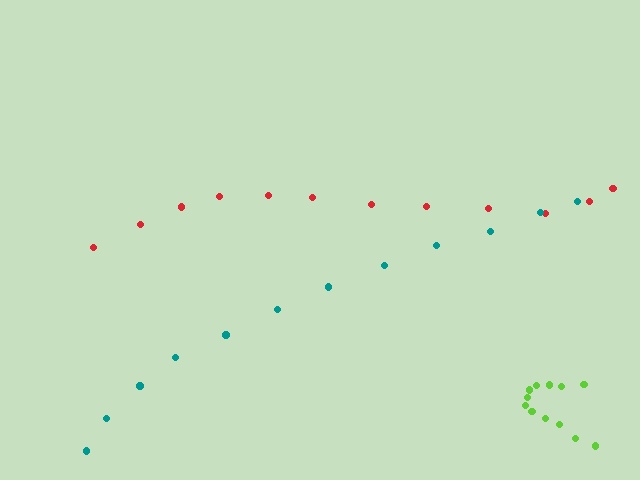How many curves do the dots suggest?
There are 3 distinct paths.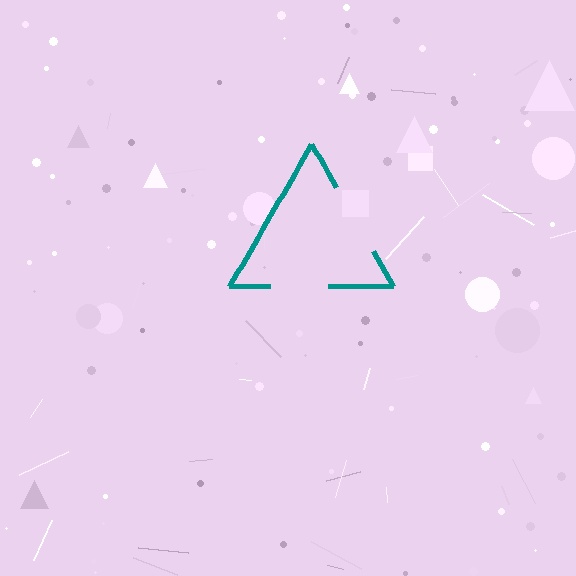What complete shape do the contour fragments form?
The contour fragments form a triangle.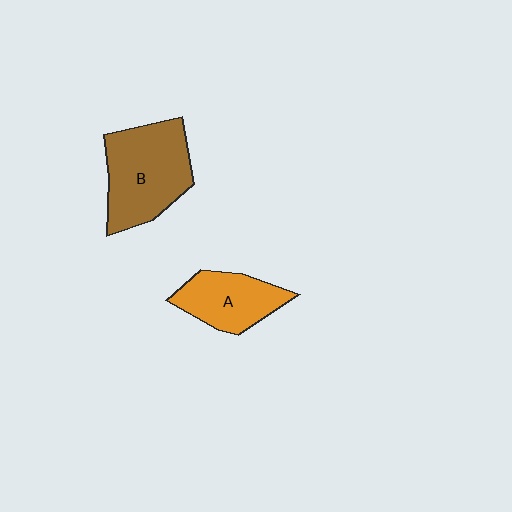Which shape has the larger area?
Shape B (brown).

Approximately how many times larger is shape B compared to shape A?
Approximately 1.5 times.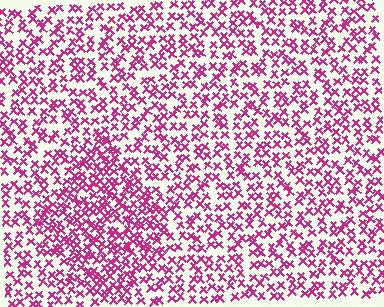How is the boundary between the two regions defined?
The boundary is defined by a change in element density (approximately 1.6x ratio). All elements are the same color, size, and shape.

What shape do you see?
I see a diamond.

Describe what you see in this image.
The image contains small magenta elements arranged at two different densities. A diamond-shaped region is visible where the elements are more densely packed than the surrounding area.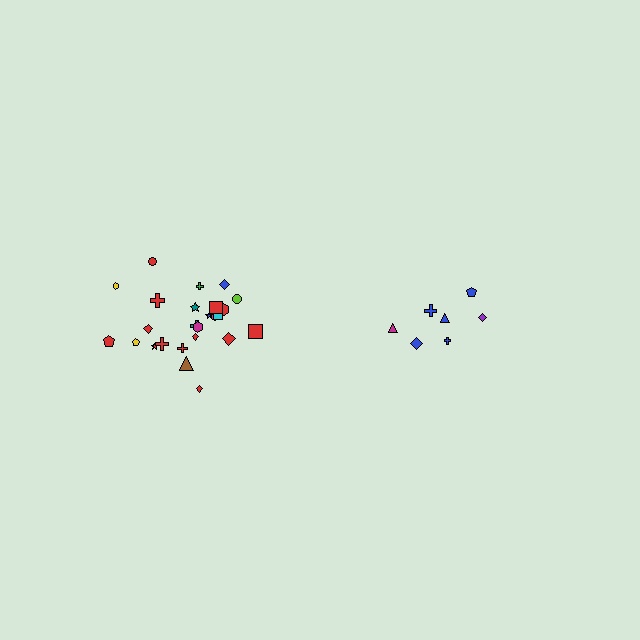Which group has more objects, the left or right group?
The left group.